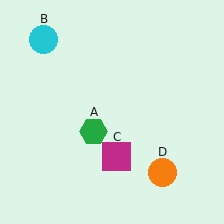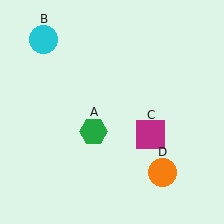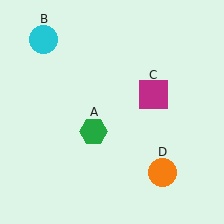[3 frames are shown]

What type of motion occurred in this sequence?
The magenta square (object C) rotated counterclockwise around the center of the scene.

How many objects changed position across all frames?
1 object changed position: magenta square (object C).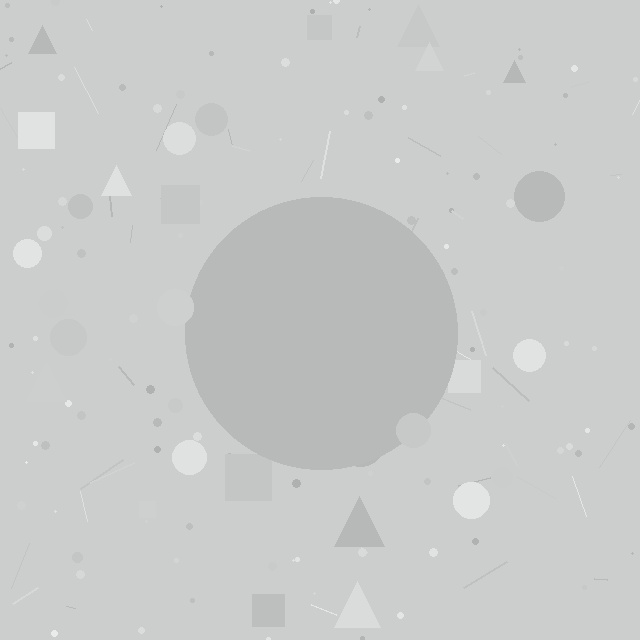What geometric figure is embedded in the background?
A circle is embedded in the background.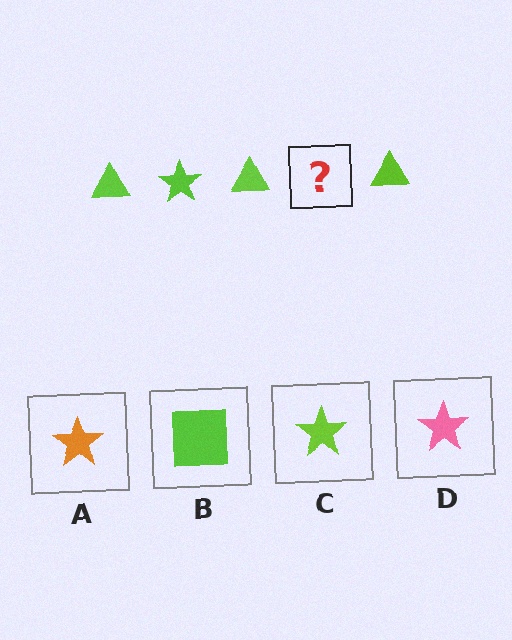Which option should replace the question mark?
Option C.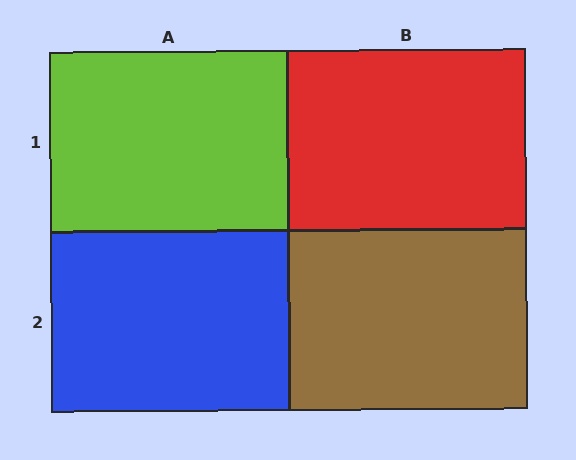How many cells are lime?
1 cell is lime.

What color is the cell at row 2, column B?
Brown.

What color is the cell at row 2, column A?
Blue.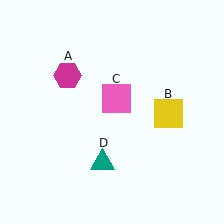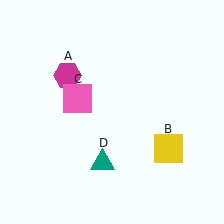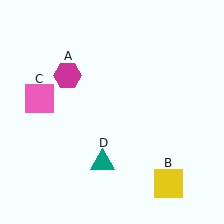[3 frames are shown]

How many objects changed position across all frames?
2 objects changed position: yellow square (object B), pink square (object C).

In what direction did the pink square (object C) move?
The pink square (object C) moved left.